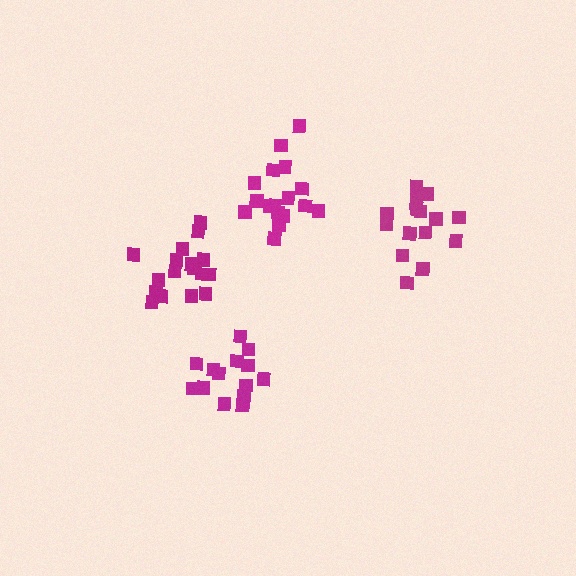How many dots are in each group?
Group 1: 16 dots, Group 2: 14 dots, Group 3: 17 dots, Group 4: 17 dots (64 total).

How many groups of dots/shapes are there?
There are 4 groups.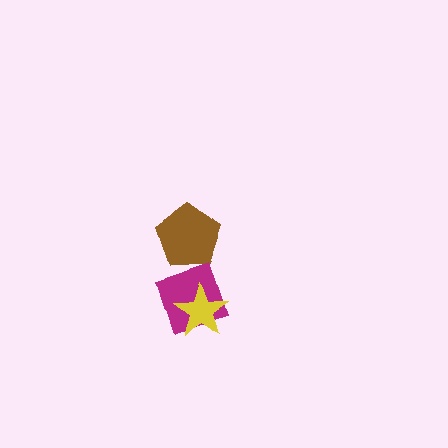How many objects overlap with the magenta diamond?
2 objects overlap with the magenta diamond.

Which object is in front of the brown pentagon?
The magenta diamond is in front of the brown pentagon.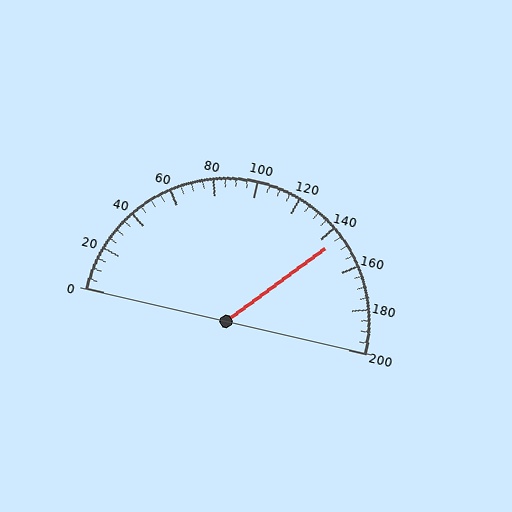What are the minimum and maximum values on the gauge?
The gauge ranges from 0 to 200.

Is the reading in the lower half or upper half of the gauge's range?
The reading is in the upper half of the range (0 to 200).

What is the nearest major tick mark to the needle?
The nearest major tick mark is 140.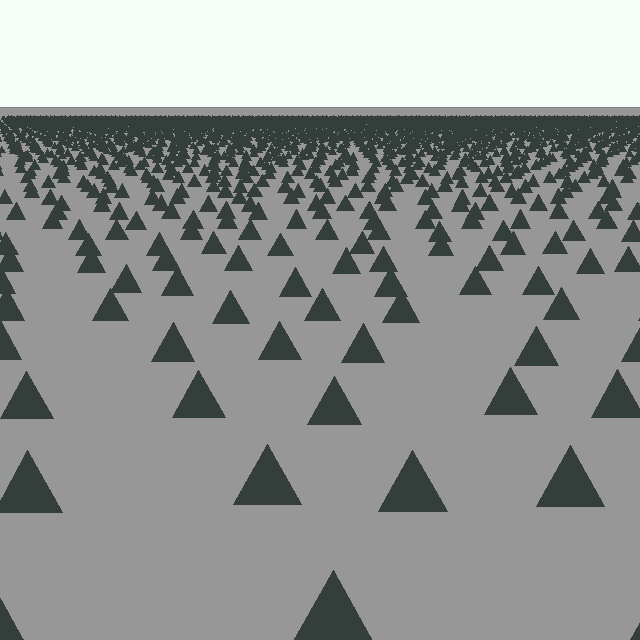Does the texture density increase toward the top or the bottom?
Density increases toward the top.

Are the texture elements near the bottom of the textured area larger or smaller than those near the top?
Larger. Near the bottom, elements are closer to the viewer and appear at a bigger on-screen size.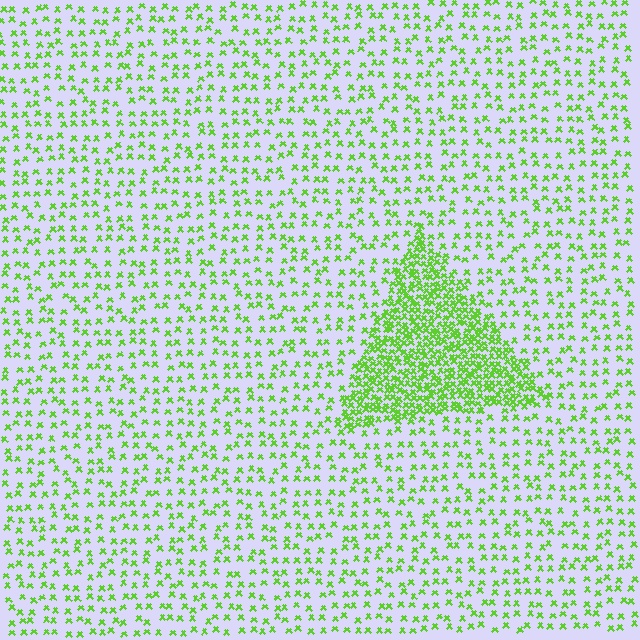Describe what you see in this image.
The image contains small lime elements arranged at two different densities. A triangle-shaped region is visible where the elements are more densely packed than the surrounding area.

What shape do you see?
I see a triangle.